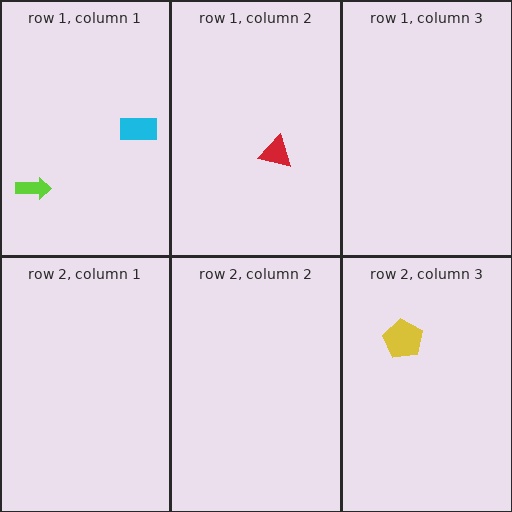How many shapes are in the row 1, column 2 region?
1.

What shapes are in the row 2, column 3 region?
The yellow pentagon.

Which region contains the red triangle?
The row 1, column 2 region.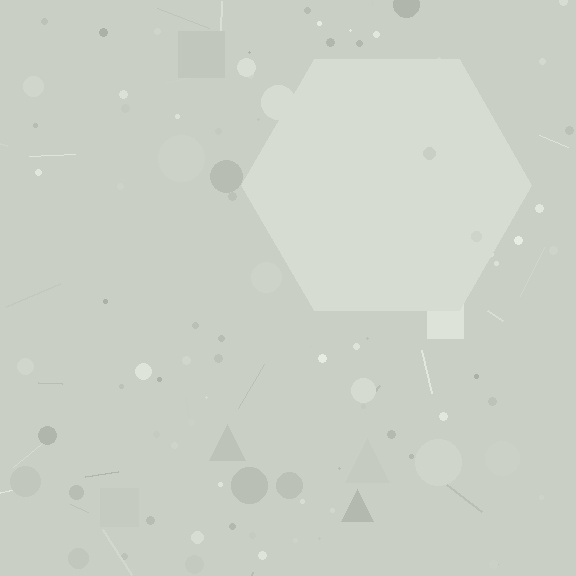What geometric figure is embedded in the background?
A hexagon is embedded in the background.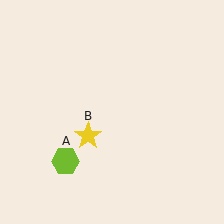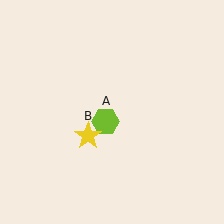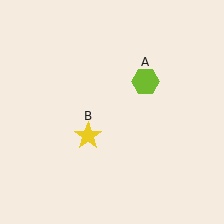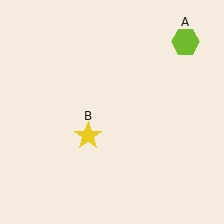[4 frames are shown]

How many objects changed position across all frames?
1 object changed position: lime hexagon (object A).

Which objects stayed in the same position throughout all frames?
Yellow star (object B) remained stationary.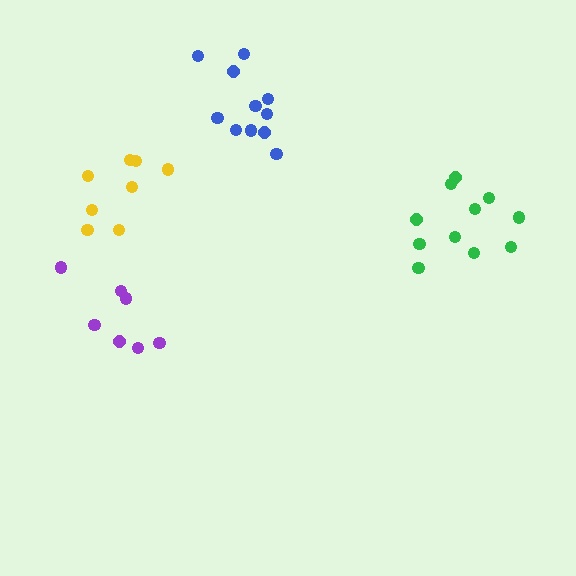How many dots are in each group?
Group 1: 8 dots, Group 2: 11 dots, Group 3: 7 dots, Group 4: 11 dots (37 total).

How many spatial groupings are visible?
There are 4 spatial groupings.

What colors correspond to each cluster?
The clusters are colored: yellow, blue, purple, green.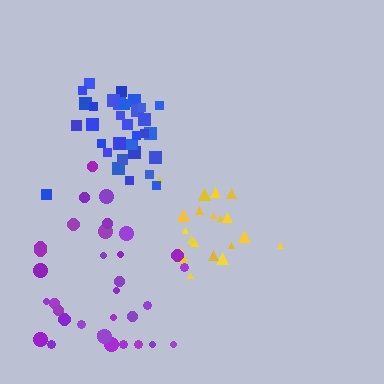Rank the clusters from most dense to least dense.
blue, yellow, purple.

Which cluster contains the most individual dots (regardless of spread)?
Purple (33).